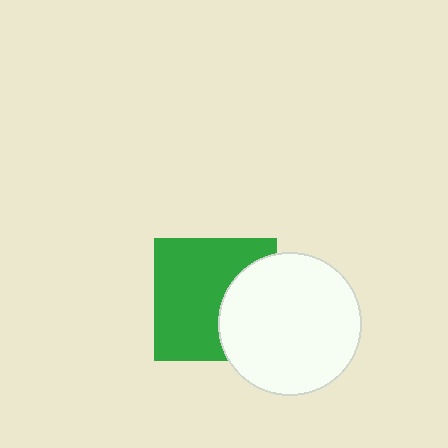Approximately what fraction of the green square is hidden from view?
Roughly 34% of the green square is hidden behind the white circle.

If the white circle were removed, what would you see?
You would see the complete green square.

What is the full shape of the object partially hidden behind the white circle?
The partially hidden object is a green square.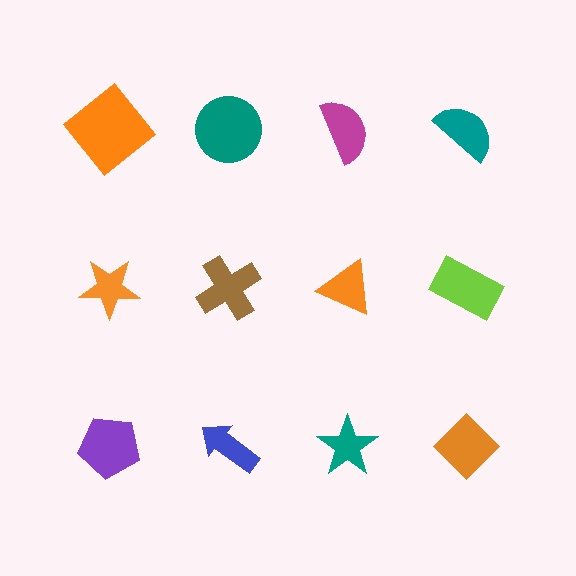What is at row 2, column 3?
An orange triangle.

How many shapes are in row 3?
4 shapes.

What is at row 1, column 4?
A teal semicircle.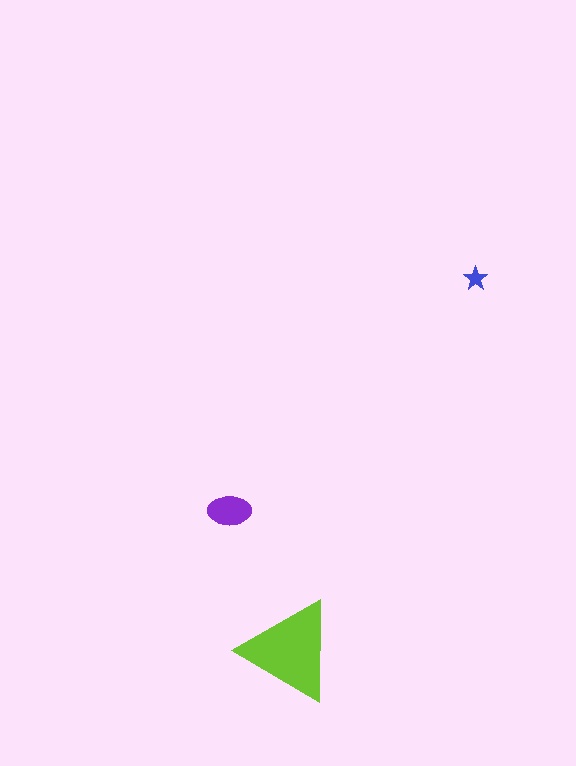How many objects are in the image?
There are 3 objects in the image.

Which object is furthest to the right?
The blue star is rightmost.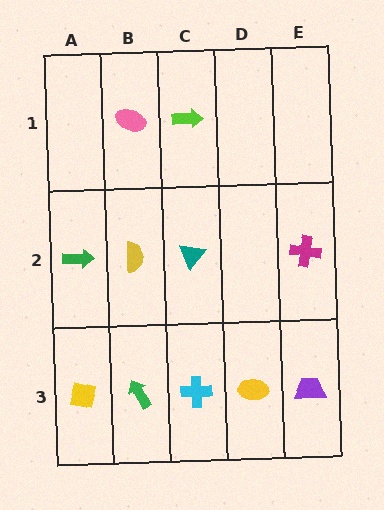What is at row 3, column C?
A cyan cross.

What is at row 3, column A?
A yellow square.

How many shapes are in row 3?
5 shapes.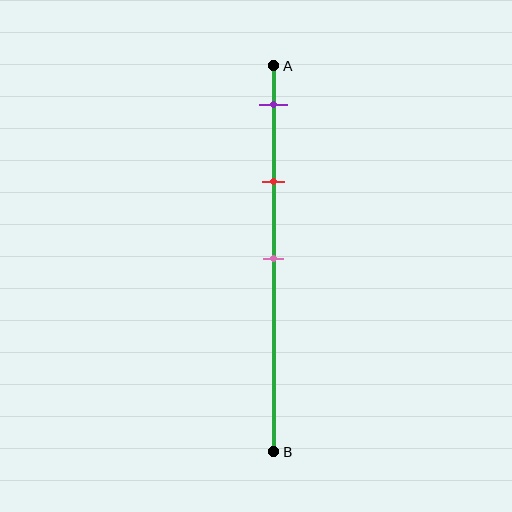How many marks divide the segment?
There are 3 marks dividing the segment.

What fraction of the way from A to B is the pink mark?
The pink mark is approximately 50% (0.5) of the way from A to B.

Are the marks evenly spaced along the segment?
Yes, the marks are approximately evenly spaced.